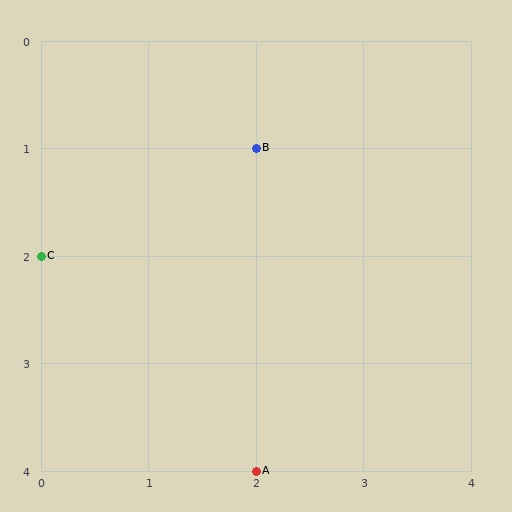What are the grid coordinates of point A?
Point A is at grid coordinates (2, 4).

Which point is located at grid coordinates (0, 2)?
Point C is at (0, 2).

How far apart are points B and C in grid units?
Points B and C are 2 columns and 1 row apart (about 2.2 grid units diagonally).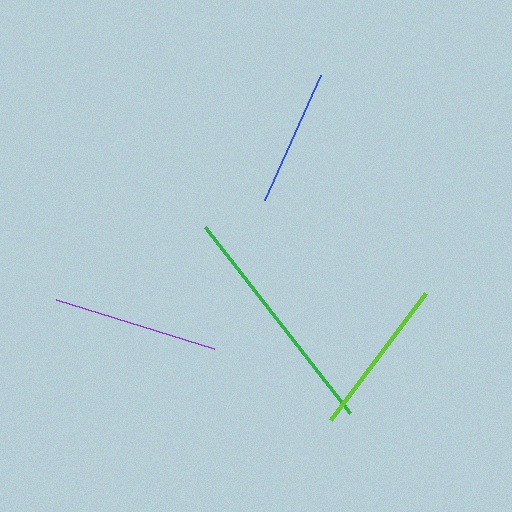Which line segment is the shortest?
The blue line is the shortest at approximately 137 pixels.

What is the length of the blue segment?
The blue segment is approximately 137 pixels long.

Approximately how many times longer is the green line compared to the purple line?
The green line is approximately 1.4 times the length of the purple line.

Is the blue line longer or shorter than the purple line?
The purple line is longer than the blue line.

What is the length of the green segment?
The green segment is approximately 236 pixels long.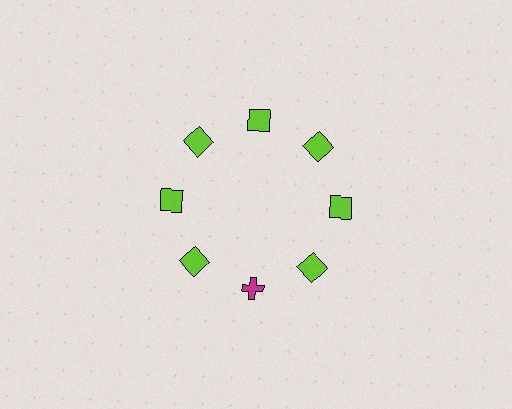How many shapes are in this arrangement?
There are 8 shapes arranged in a ring pattern.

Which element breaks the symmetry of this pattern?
The magenta cross at roughly the 6 o'clock position breaks the symmetry. All other shapes are lime squares.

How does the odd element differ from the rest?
It differs in both color (magenta instead of lime) and shape (cross instead of square).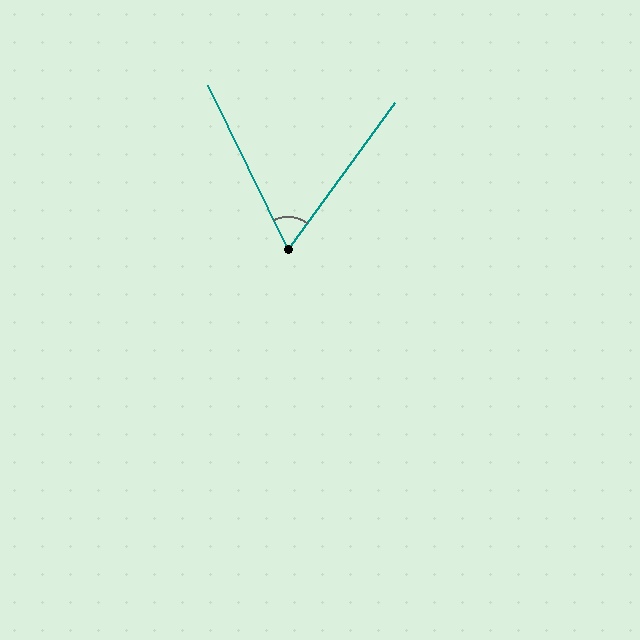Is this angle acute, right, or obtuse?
It is acute.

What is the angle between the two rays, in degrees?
Approximately 62 degrees.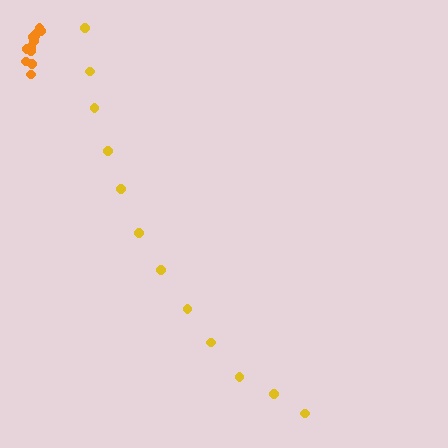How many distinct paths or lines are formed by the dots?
There are 2 distinct paths.